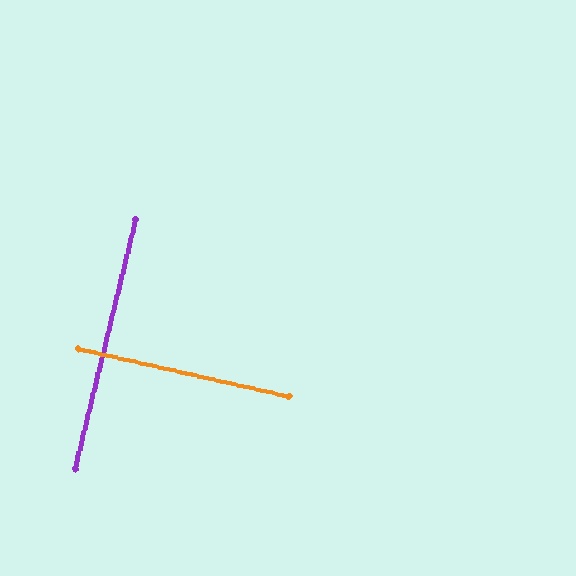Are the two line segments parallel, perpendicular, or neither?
Perpendicular — they meet at approximately 89°.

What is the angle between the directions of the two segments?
Approximately 89 degrees.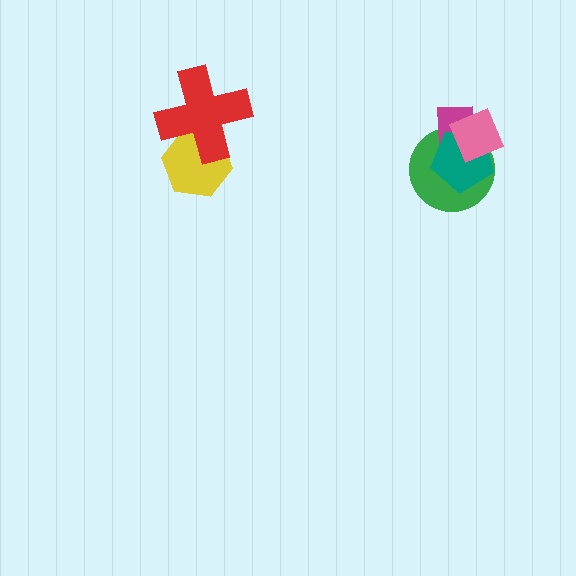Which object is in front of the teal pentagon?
The pink diamond is in front of the teal pentagon.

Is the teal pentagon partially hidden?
Yes, it is partially covered by another shape.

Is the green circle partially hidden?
Yes, it is partially covered by another shape.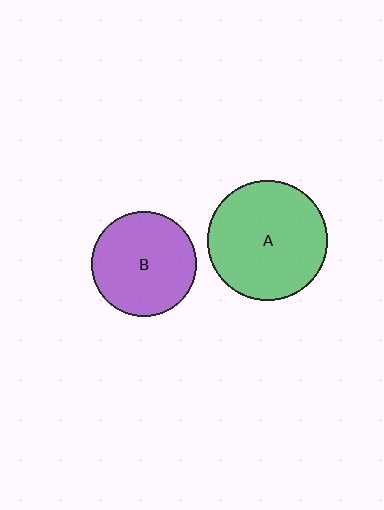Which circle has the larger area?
Circle A (green).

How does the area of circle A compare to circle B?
Approximately 1.3 times.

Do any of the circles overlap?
No, none of the circles overlap.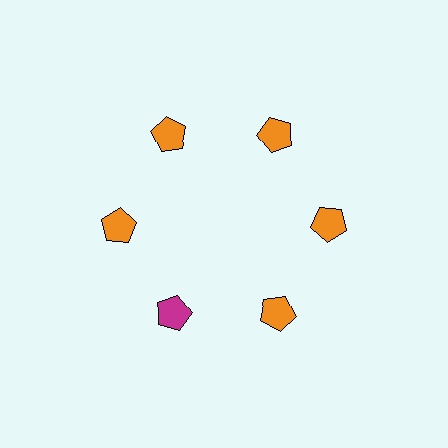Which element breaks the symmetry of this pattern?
The magenta pentagon at roughly the 7 o'clock position breaks the symmetry. All other shapes are orange pentagons.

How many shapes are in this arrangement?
There are 6 shapes arranged in a ring pattern.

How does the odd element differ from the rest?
It has a different color: magenta instead of orange.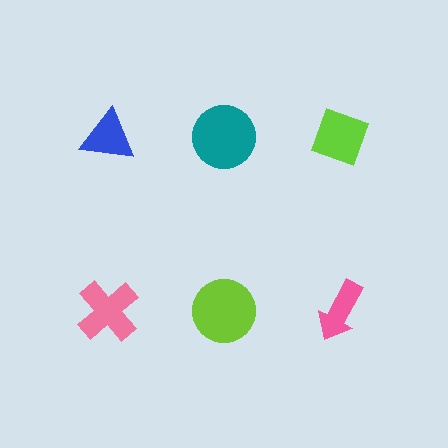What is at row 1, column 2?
A teal circle.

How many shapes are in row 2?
3 shapes.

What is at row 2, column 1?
A pink cross.